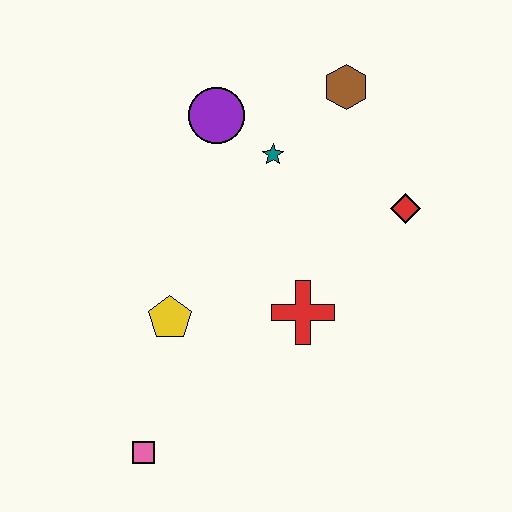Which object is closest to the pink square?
The yellow pentagon is closest to the pink square.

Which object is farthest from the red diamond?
The pink square is farthest from the red diamond.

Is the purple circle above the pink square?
Yes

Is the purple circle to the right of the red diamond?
No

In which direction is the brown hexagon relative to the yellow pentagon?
The brown hexagon is above the yellow pentagon.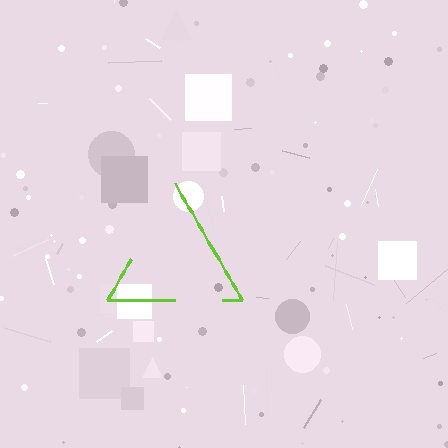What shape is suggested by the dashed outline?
The dashed outline suggests a triangle.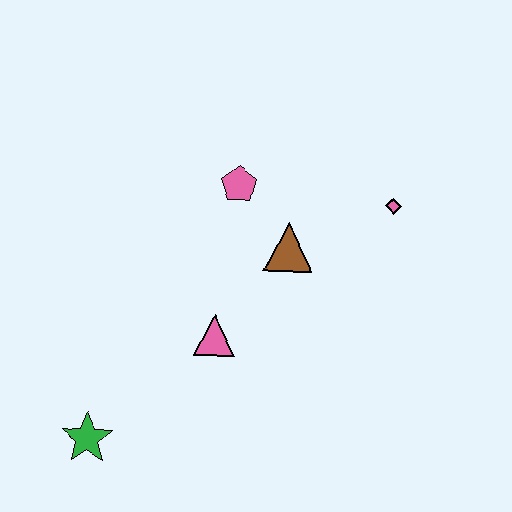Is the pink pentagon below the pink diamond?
No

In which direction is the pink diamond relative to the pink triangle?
The pink diamond is to the right of the pink triangle.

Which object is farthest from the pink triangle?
The pink diamond is farthest from the pink triangle.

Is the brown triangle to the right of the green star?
Yes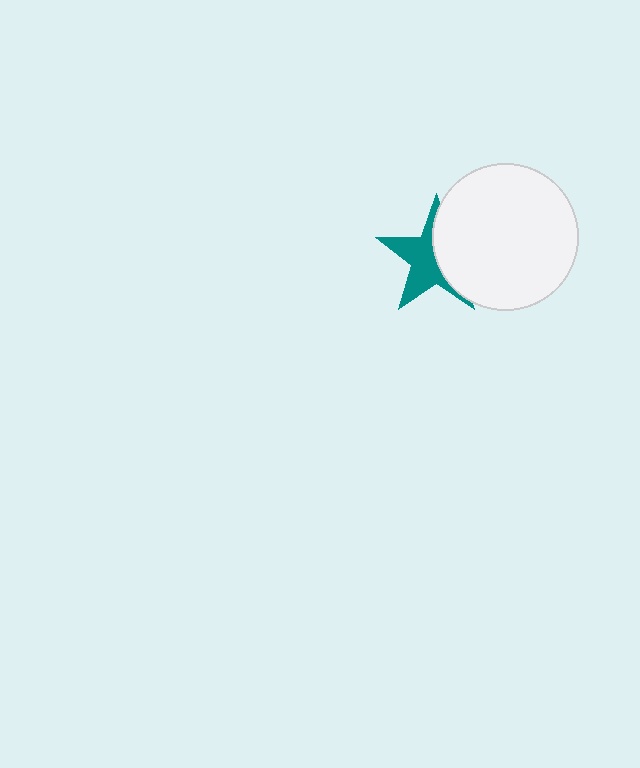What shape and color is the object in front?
The object in front is a white circle.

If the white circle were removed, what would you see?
You would see the complete teal star.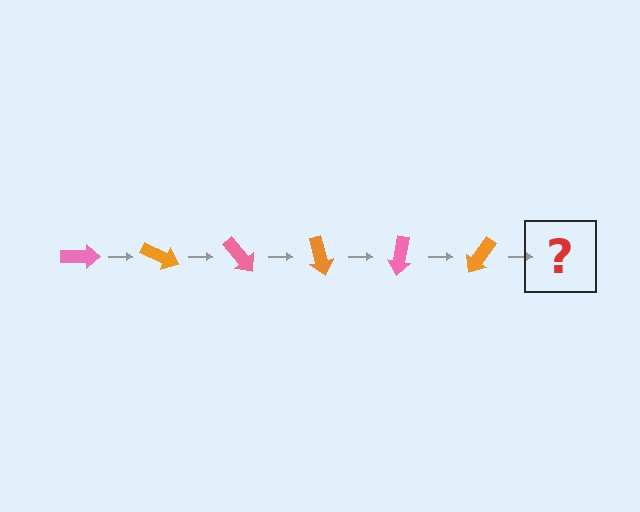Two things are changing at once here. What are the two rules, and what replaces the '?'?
The two rules are that it rotates 25 degrees each step and the color cycles through pink and orange. The '?' should be a pink arrow, rotated 150 degrees from the start.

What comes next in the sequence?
The next element should be a pink arrow, rotated 150 degrees from the start.